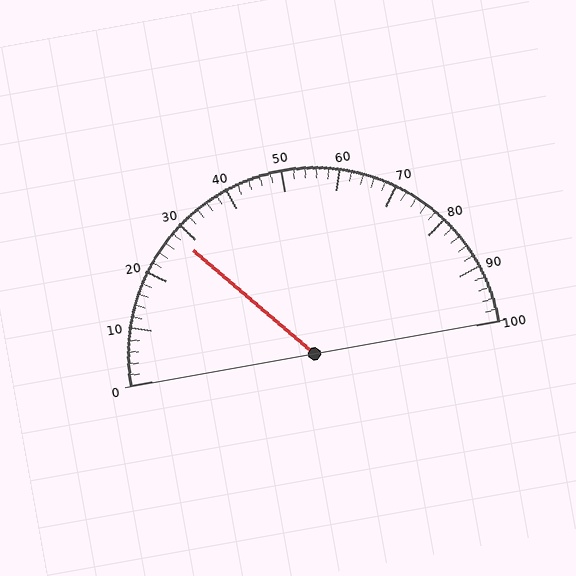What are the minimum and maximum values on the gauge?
The gauge ranges from 0 to 100.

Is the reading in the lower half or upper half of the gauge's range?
The reading is in the lower half of the range (0 to 100).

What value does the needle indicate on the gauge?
The needle indicates approximately 28.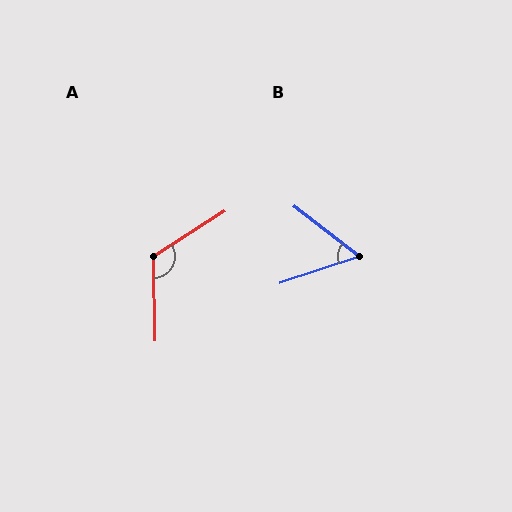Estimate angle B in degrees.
Approximately 56 degrees.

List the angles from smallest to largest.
B (56°), A (121°).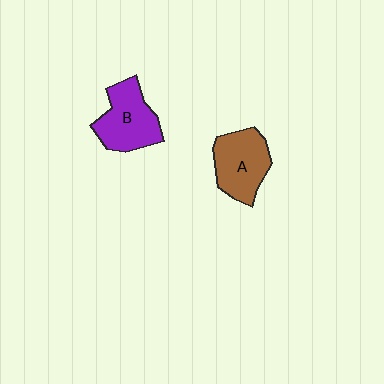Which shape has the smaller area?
Shape A (brown).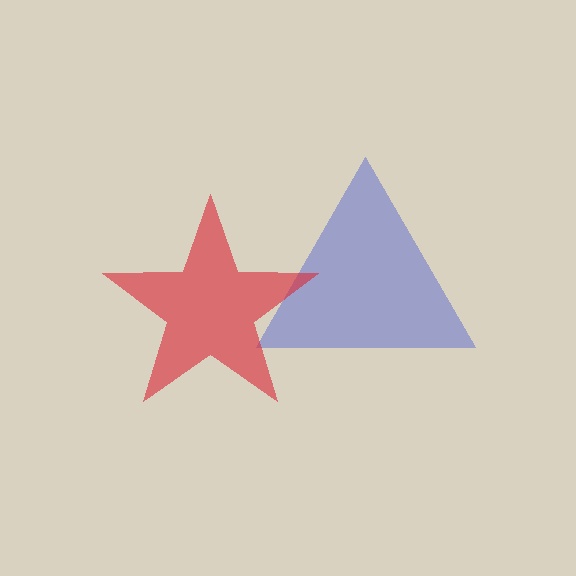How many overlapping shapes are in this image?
There are 2 overlapping shapes in the image.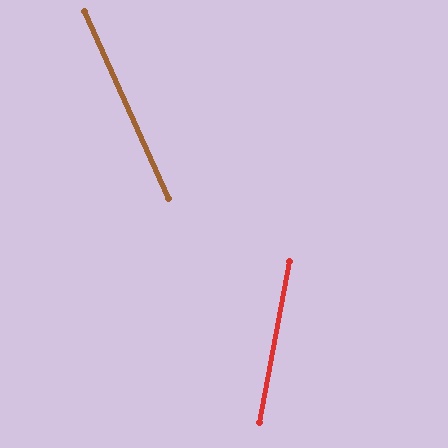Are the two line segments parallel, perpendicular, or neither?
Neither parallel nor perpendicular — they differ by about 35°.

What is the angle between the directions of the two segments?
Approximately 35 degrees.